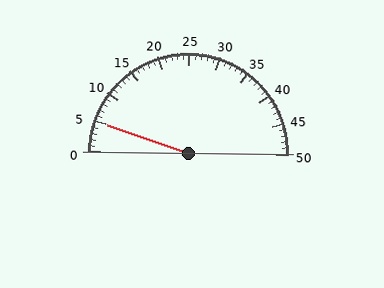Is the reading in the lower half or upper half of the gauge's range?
The reading is in the lower half of the range (0 to 50).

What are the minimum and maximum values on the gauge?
The gauge ranges from 0 to 50.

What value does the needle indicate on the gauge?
The needle indicates approximately 5.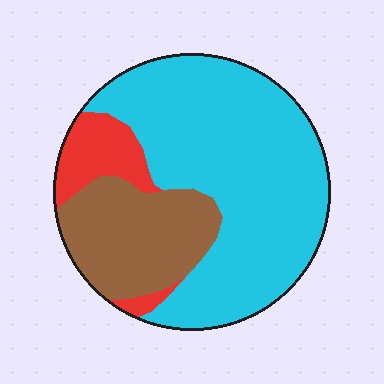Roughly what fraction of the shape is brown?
Brown covers about 25% of the shape.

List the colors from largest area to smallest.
From largest to smallest: cyan, brown, red.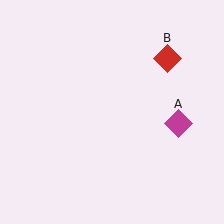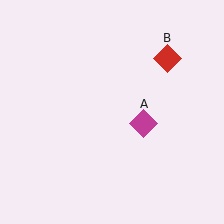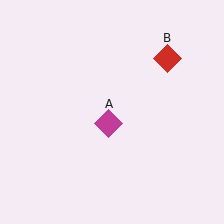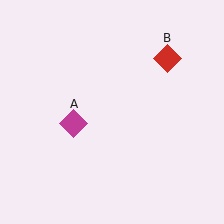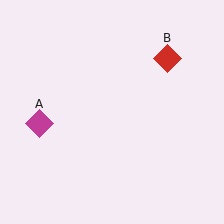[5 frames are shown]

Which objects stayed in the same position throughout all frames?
Red diamond (object B) remained stationary.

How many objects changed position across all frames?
1 object changed position: magenta diamond (object A).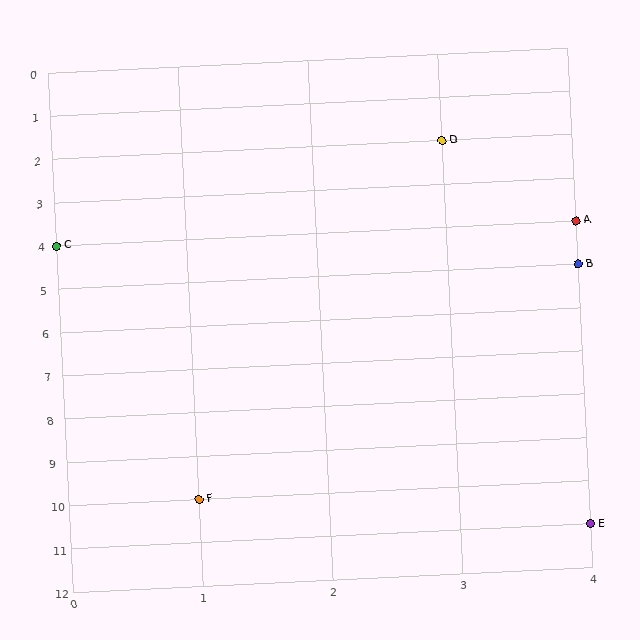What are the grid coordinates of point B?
Point B is at grid coordinates (4, 5).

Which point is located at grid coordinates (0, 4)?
Point C is at (0, 4).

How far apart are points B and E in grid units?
Points B and E are 6 rows apart.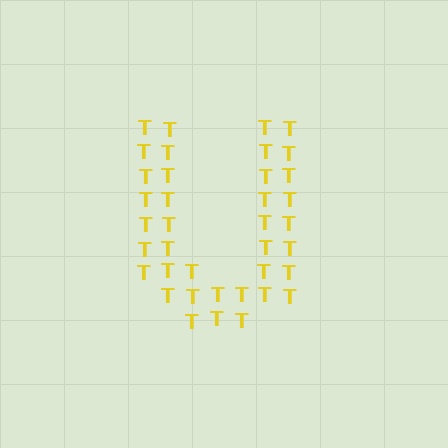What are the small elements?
The small elements are letter T's.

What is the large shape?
The large shape is the letter U.